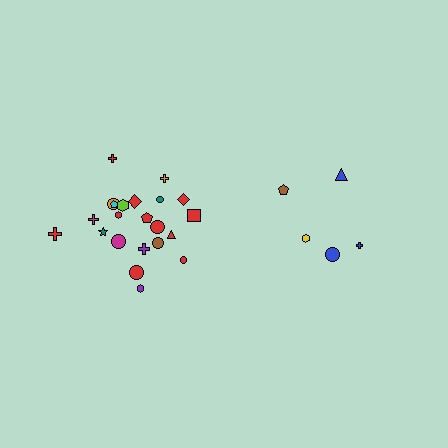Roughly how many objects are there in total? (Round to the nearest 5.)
Roughly 25 objects in total.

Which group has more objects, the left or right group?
The left group.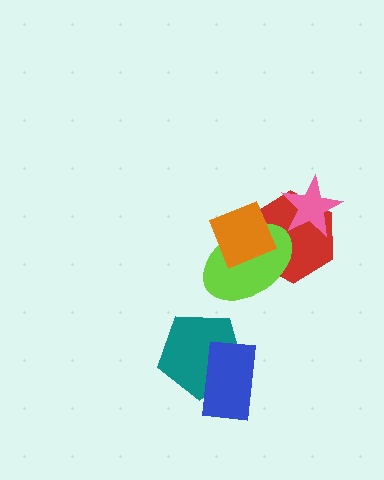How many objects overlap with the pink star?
1 object overlaps with the pink star.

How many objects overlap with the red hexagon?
3 objects overlap with the red hexagon.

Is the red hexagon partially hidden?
Yes, it is partially covered by another shape.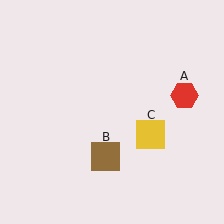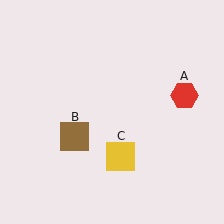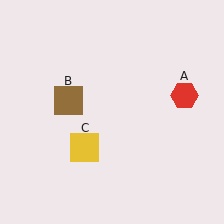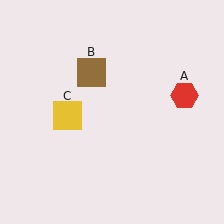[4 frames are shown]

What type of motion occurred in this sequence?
The brown square (object B), yellow square (object C) rotated clockwise around the center of the scene.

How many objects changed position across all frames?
2 objects changed position: brown square (object B), yellow square (object C).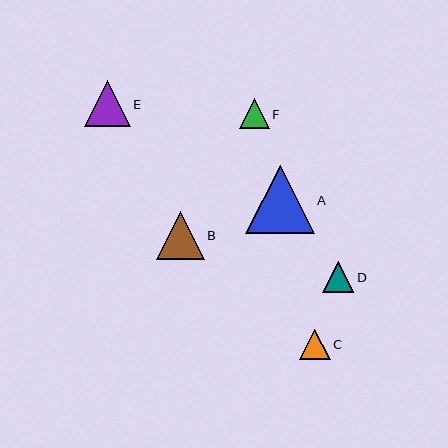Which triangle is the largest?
Triangle A is the largest with a size of approximately 69 pixels.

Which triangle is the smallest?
Triangle F is the smallest with a size of approximately 30 pixels.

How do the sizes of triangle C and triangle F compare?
Triangle C and triangle F are approximately the same size.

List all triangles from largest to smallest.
From largest to smallest: A, B, E, D, C, F.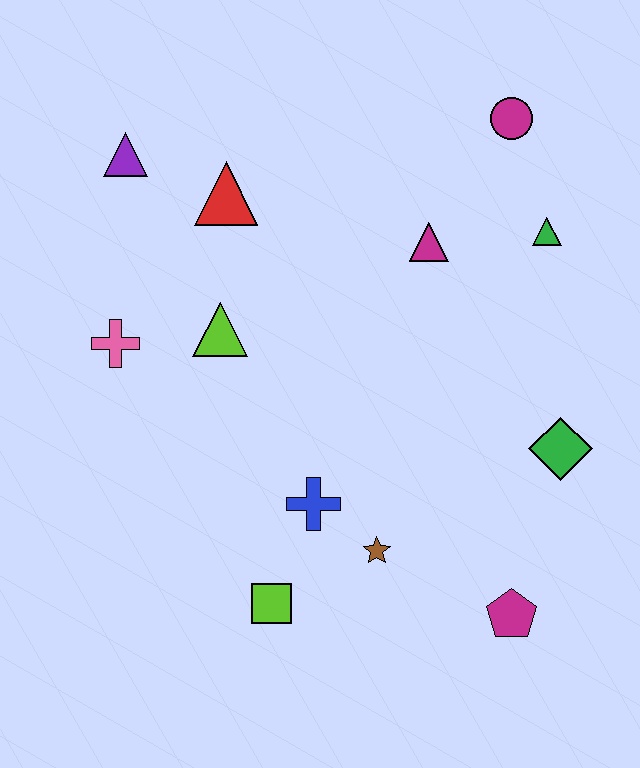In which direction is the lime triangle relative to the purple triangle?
The lime triangle is below the purple triangle.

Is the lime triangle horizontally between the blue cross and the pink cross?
Yes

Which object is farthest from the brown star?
The purple triangle is farthest from the brown star.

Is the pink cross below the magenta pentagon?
No